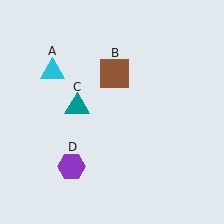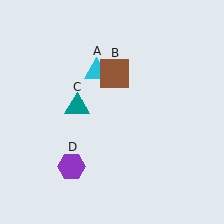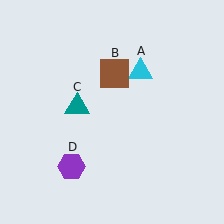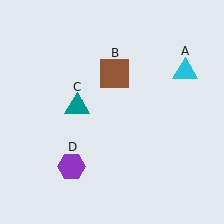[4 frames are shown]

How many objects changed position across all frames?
1 object changed position: cyan triangle (object A).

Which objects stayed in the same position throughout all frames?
Brown square (object B) and teal triangle (object C) and purple hexagon (object D) remained stationary.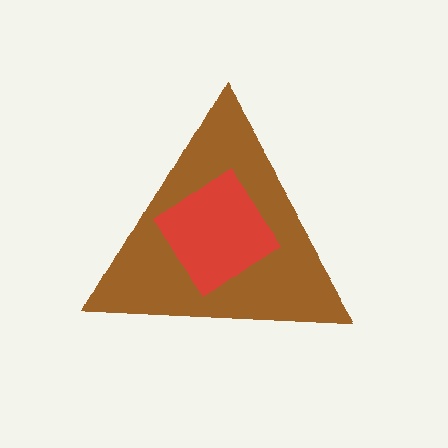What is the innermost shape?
The red diamond.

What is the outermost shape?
The brown triangle.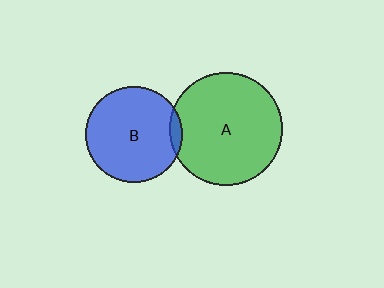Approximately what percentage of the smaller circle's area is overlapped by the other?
Approximately 5%.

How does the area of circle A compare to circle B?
Approximately 1.4 times.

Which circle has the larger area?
Circle A (green).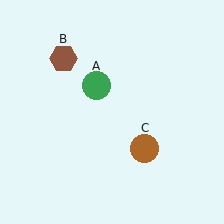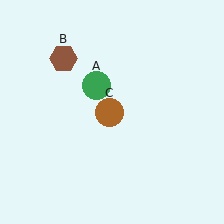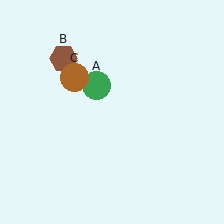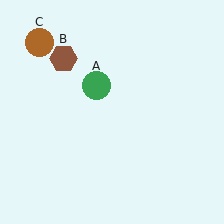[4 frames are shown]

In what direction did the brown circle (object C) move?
The brown circle (object C) moved up and to the left.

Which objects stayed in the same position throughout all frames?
Green circle (object A) and brown hexagon (object B) remained stationary.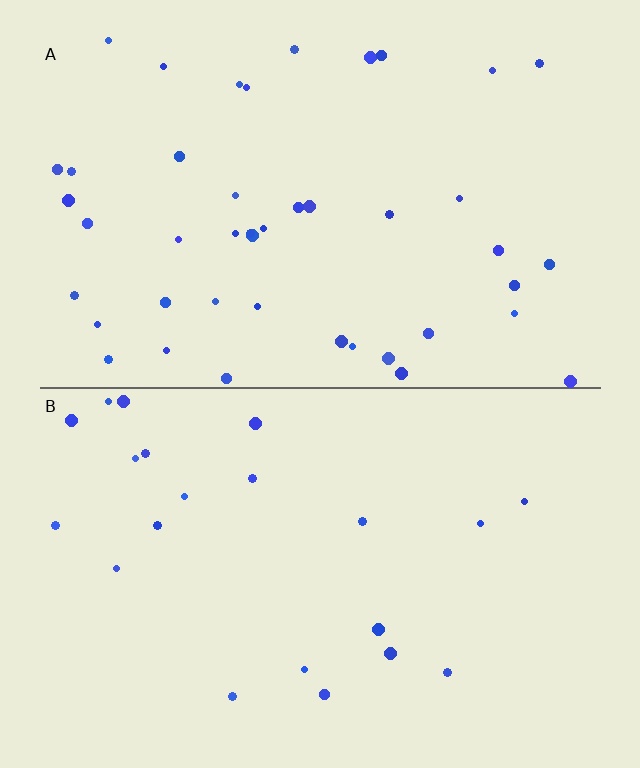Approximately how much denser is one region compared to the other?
Approximately 2.1× — region A over region B.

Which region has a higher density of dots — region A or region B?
A (the top).